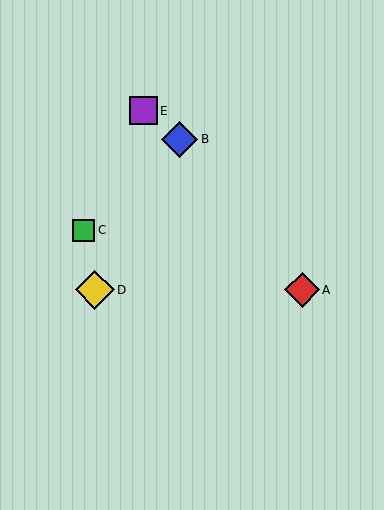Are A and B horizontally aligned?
No, A is at y≈290 and B is at y≈140.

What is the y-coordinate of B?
Object B is at y≈140.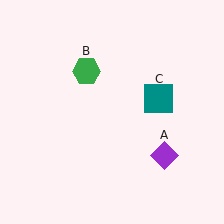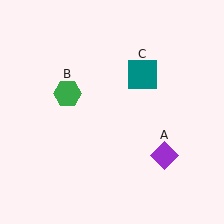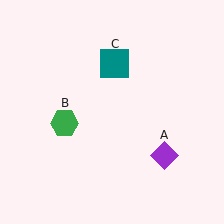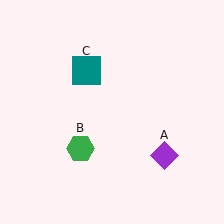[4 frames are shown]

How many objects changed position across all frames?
2 objects changed position: green hexagon (object B), teal square (object C).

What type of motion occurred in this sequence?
The green hexagon (object B), teal square (object C) rotated counterclockwise around the center of the scene.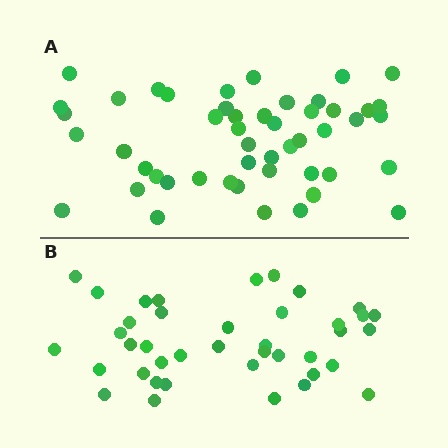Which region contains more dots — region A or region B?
Region A (the top region) has more dots.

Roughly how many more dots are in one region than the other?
Region A has roughly 8 or so more dots than region B.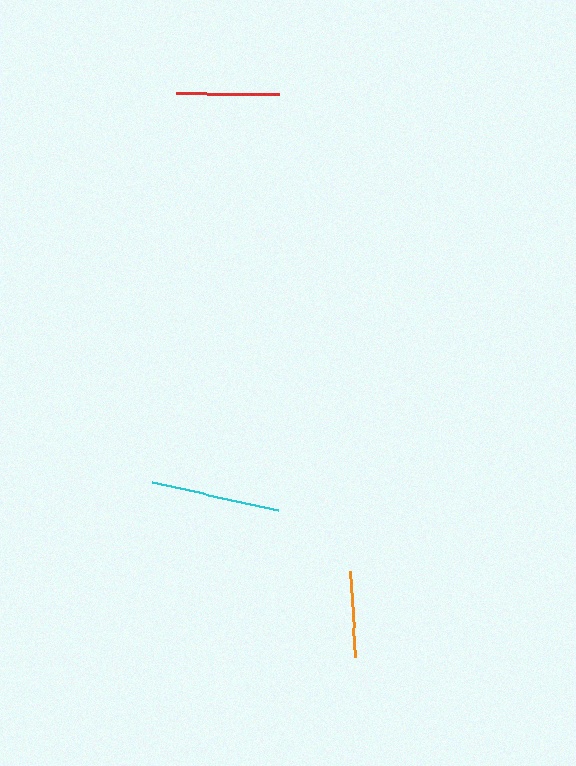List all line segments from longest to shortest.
From longest to shortest: cyan, red, orange.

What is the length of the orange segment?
The orange segment is approximately 87 pixels long.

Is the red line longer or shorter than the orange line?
The red line is longer than the orange line.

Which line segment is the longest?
The cyan line is the longest at approximately 129 pixels.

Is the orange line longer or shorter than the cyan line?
The cyan line is longer than the orange line.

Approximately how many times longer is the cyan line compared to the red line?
The cyan line is approximately 1.3 times the length of the red line.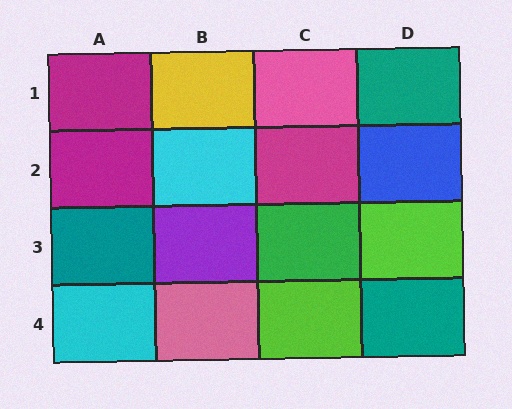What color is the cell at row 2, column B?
Cyan.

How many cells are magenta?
3 cells are magenta.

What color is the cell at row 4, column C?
Lime.